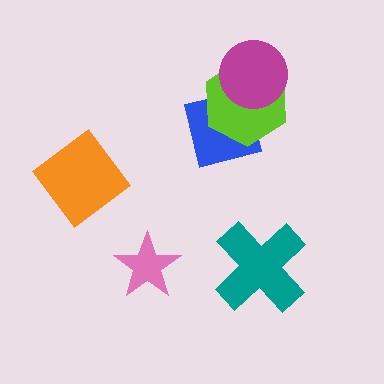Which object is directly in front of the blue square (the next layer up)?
The lime hexagon is directly in front of the blue square.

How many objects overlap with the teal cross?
0 objects overlap with the teal cross.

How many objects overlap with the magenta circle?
2 objects overlap with the magenta circle.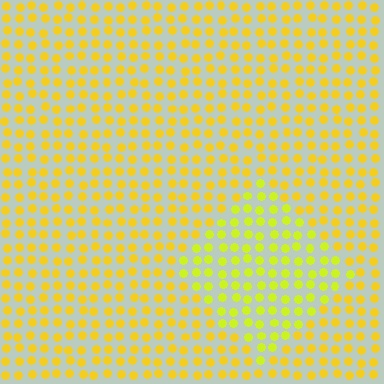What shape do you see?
I see a diamond.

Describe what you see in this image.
The image is filled with small yellow elements in a uniform arrangement. A diamond-shaped region is visible where the elements are tinted to a slightly different hue, forming a subtle color boundary.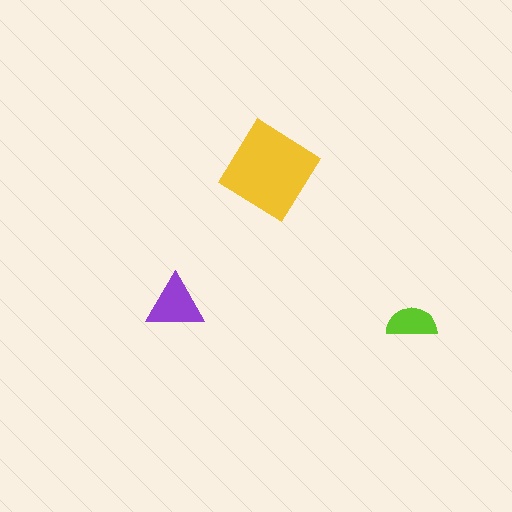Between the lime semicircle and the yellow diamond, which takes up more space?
The yellow diamond.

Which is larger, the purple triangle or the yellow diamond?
The yellow diamond.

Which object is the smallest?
The lime semicircle.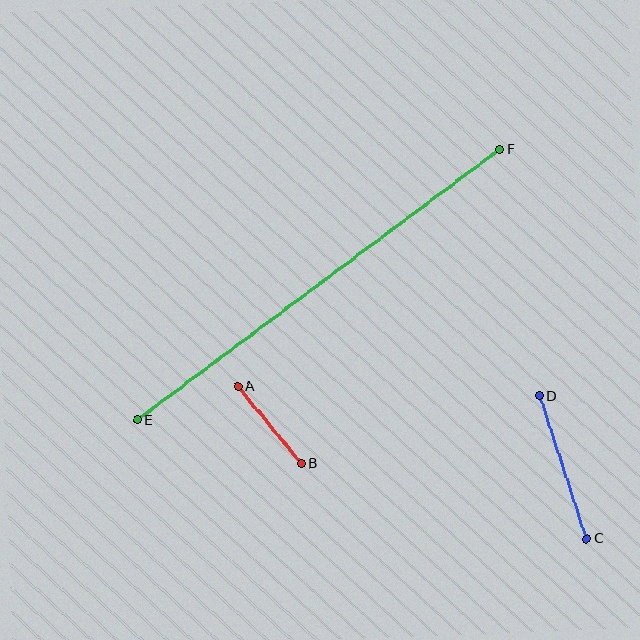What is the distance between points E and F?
The distance is approximately 453 pixels.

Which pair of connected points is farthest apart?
Points E and F are farthest apart.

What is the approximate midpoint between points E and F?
The midpoint is at approximately (319, 285) pixels.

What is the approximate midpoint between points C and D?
The midpoint is at approximately (563, 467) pixels.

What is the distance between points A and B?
The distance is approximately 99 pixels.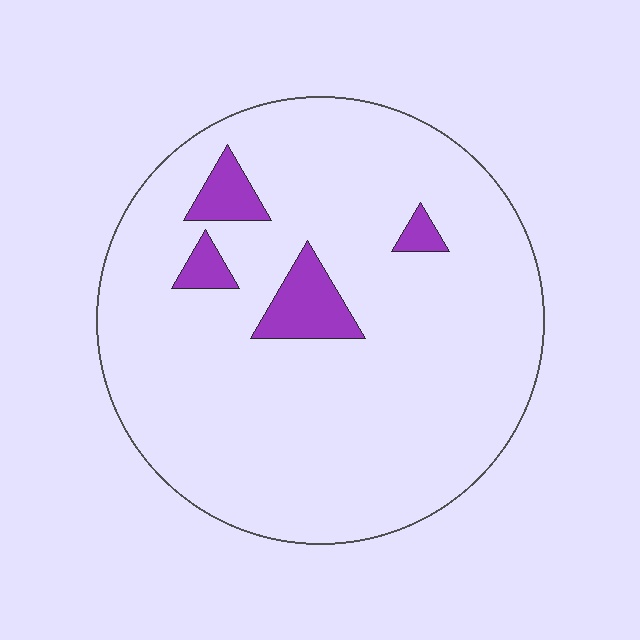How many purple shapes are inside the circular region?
4.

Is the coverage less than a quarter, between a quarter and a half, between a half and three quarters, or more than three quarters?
Less than a quarter.